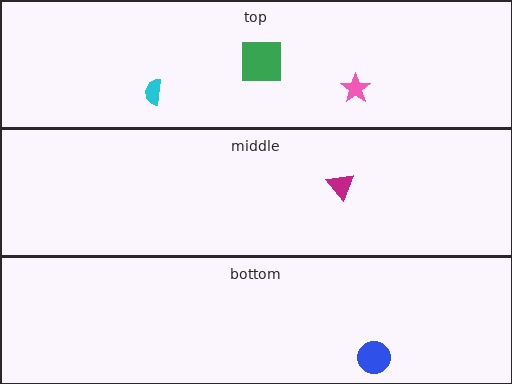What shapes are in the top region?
The pink star, the green square, the cyan semicircle.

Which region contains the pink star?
The top region.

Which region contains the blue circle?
The bottom region.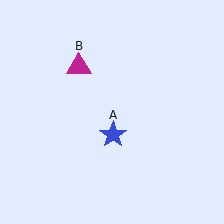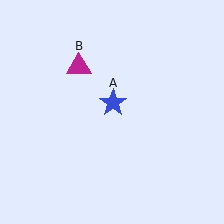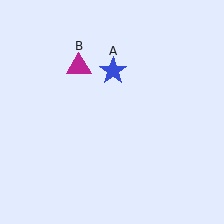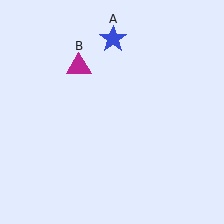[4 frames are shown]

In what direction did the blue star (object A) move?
The blue star (object A) moved up.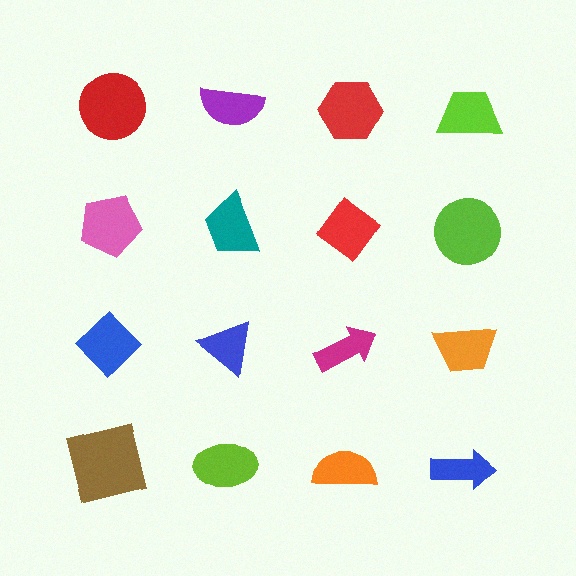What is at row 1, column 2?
A purple semicircle.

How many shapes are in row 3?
4 shapes.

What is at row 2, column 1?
A pink pentagon.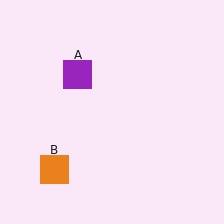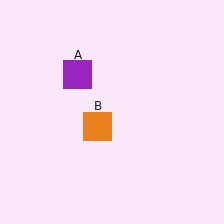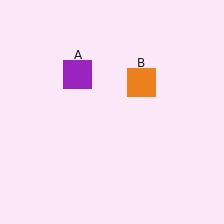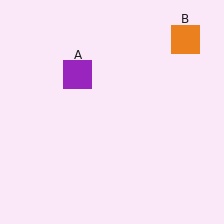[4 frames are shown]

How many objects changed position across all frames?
1 object changed position: orange square (object B).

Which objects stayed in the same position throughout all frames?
Purple square (object A) remained stationary.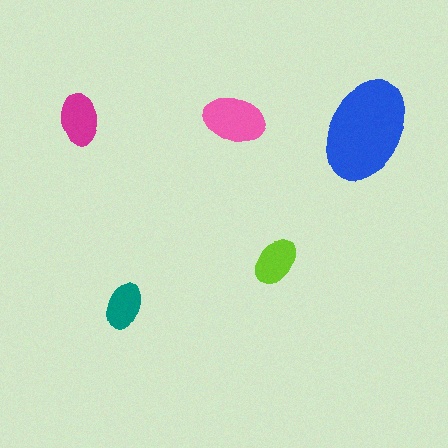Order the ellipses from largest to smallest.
the blue one, the pink one, the magenta one, the lime one, the teal one.